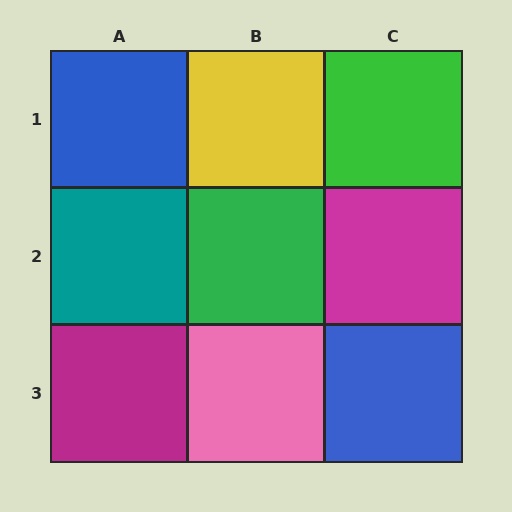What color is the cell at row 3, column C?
Blue.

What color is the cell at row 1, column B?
Yellow.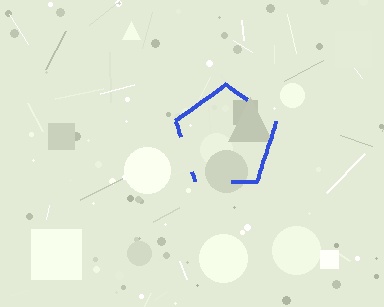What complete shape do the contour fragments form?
The contour fragments form a pentagon.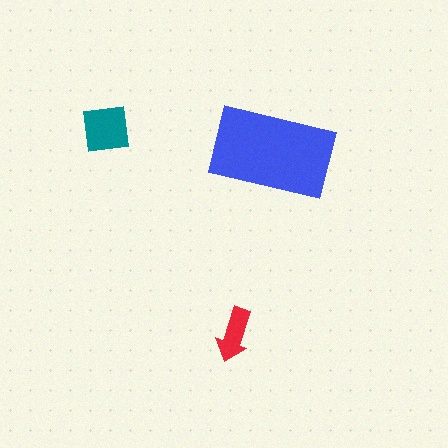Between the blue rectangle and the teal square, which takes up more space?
The blue rectangle.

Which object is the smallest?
The red arrow.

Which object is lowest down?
The red arrow is bottommost.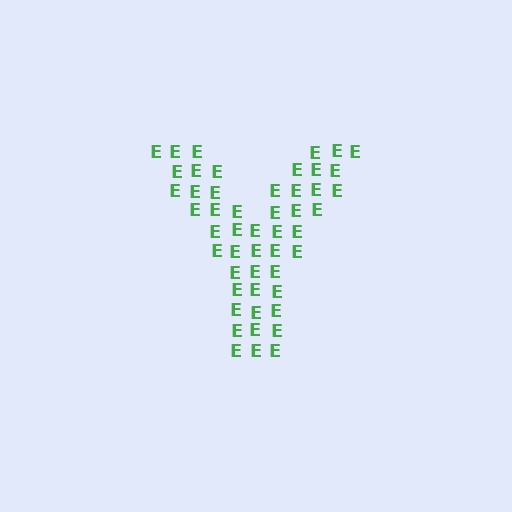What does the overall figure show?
The overall figure shows the letter Y.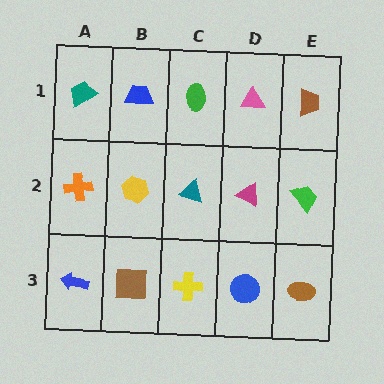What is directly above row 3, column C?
A teal triangle.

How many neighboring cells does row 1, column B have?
3.